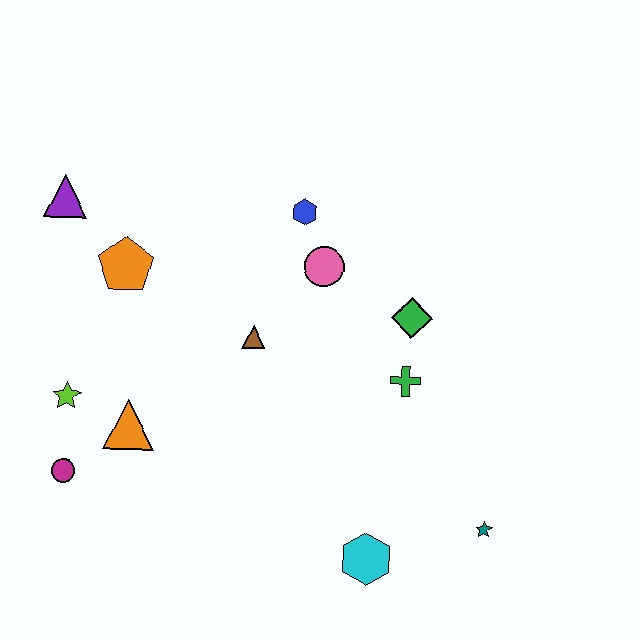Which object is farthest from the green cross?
The purple triangle is farthest from the green cross.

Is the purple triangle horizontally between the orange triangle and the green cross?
No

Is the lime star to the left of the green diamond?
Yes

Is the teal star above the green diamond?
No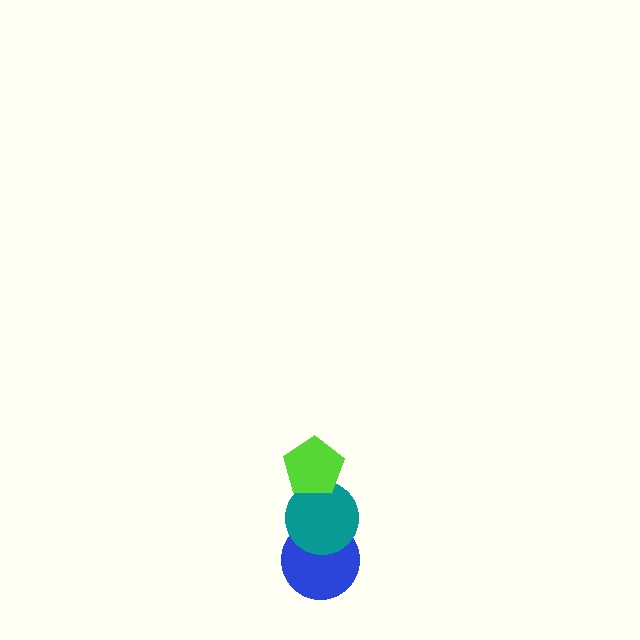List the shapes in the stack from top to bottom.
From top to bottom: the lime pentagon, the teal circle, the blue circle.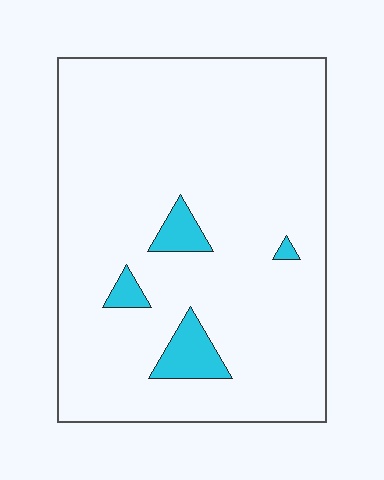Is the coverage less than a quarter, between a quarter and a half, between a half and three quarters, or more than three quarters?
Less than a quarter.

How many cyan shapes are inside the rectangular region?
4.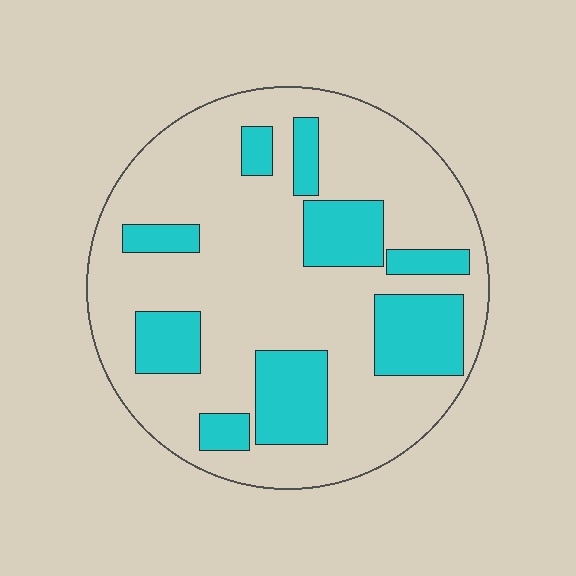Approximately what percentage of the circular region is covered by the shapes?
Approximately 25%.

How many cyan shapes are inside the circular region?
9.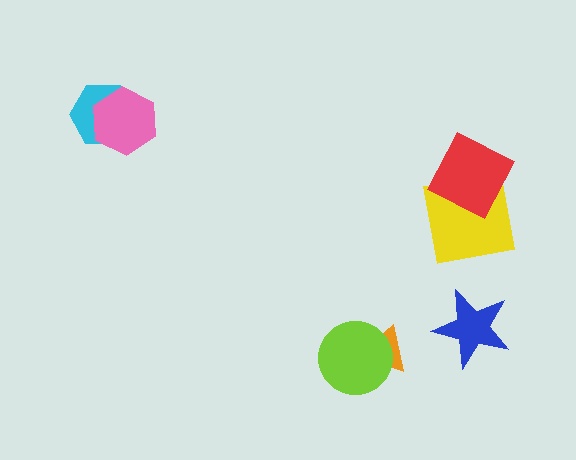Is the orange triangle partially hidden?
Yes, it is partially covered by another shape.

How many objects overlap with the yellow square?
1 object overlaps with the yellow square.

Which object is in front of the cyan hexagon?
The pink hexagon is in front of the cyan hexagon.